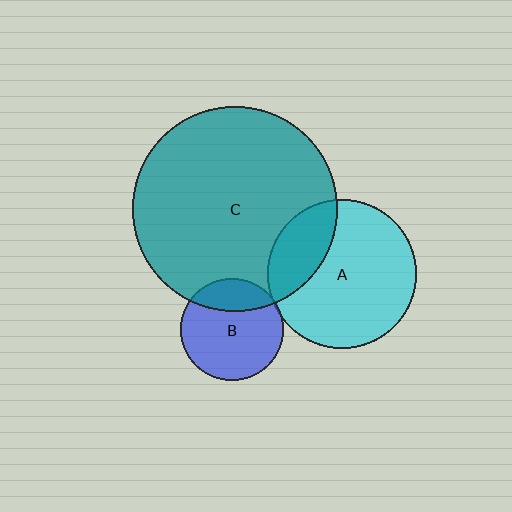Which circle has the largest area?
Circle C (teal).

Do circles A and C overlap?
Yes.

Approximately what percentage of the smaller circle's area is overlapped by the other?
Approximately 25%.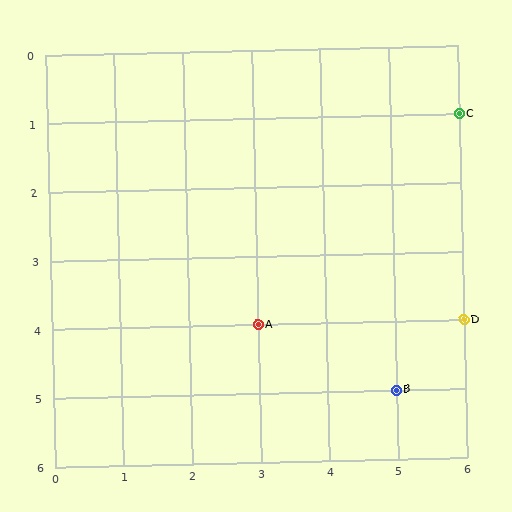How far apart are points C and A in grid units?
Points C and A are 3 columns and 3 rows apart (about 4.2 grid units diagonally).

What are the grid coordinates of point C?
Point C is at grid coordinates (6, 1).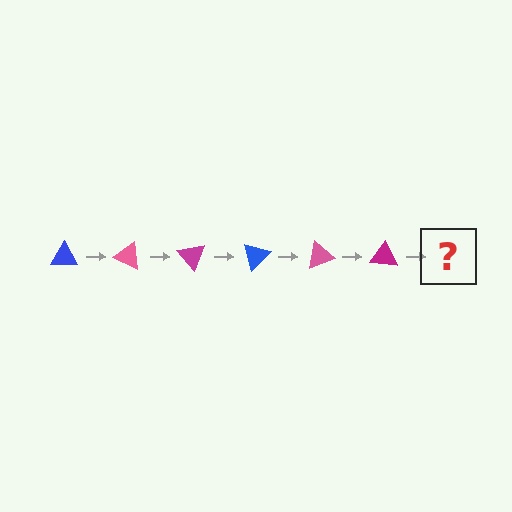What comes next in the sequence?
The next element should be a blue triangle, rotated 150 degrees from the start.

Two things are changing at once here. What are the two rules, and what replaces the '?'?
The two rules are that it rotates 25 degrees each step and the color cycles through blue, pink, and magenta. The '?' should be a blue triangle, rotated 150 degrees from the start.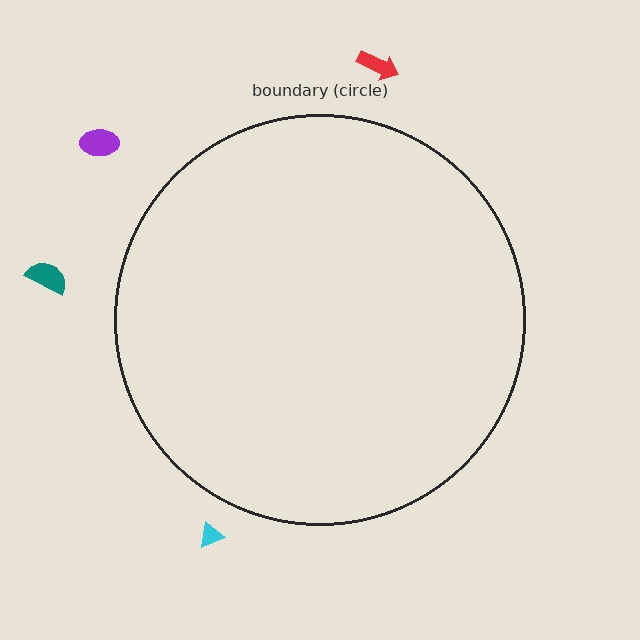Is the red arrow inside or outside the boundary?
Outside.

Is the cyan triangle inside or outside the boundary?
Outside.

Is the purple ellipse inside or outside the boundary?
Outside.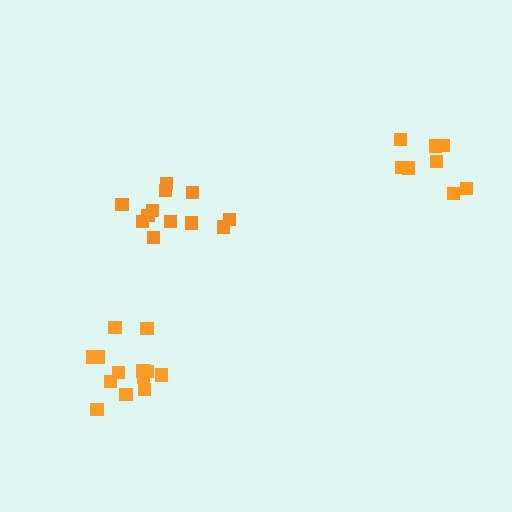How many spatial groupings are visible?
There are 3 spatial groupings.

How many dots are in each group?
Group 1: 8 dots, Group 2: 13 dots, Group 3: 12 dots (33 total).